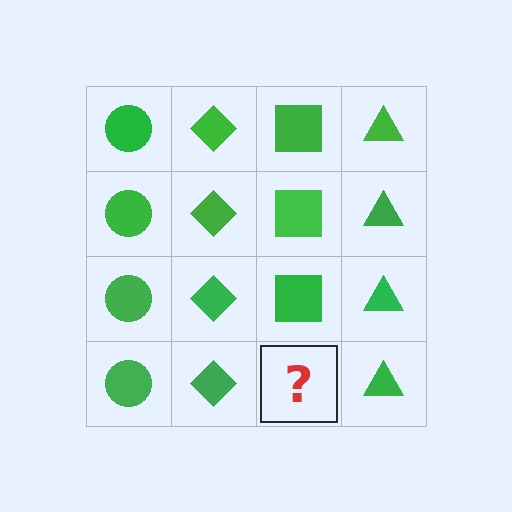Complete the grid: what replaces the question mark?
The question mark should be replaced with a green square.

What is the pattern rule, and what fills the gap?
The rule is that each column has a consistent shape. The gap should be filled with a green square.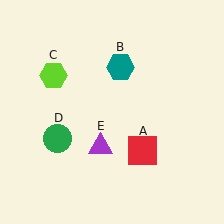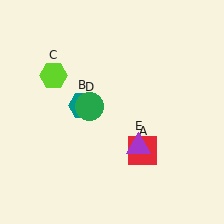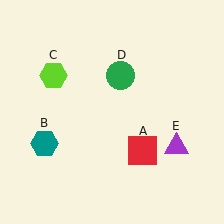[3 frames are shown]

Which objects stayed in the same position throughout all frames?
Red square (object A) and lime hexagon (object C) remained stationary.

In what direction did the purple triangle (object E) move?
The purple triangle (object E) moved right.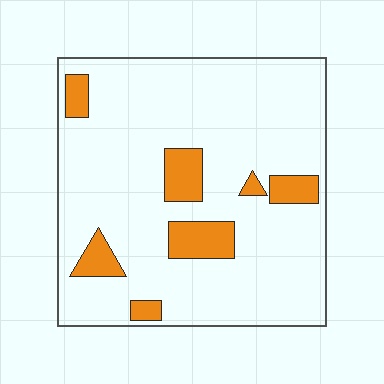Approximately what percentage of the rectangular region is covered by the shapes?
Approximately 15%.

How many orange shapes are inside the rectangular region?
7.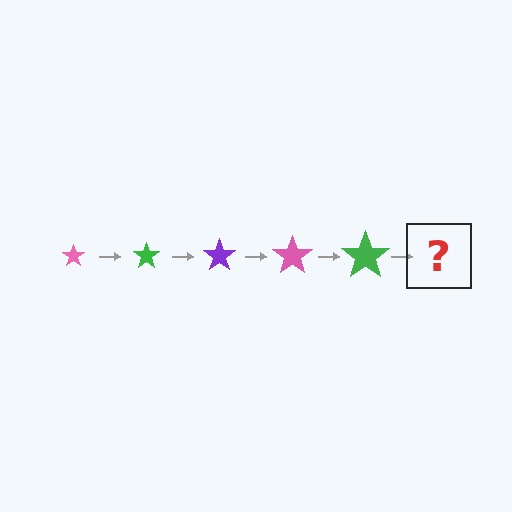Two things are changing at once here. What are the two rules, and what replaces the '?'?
The two rules are that the star grows larger each step and the color cycles through pink, green, and purple. The '?' should be a purple star, larger than the previous one.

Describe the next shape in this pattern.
It should be a purple star, larger than the previous one.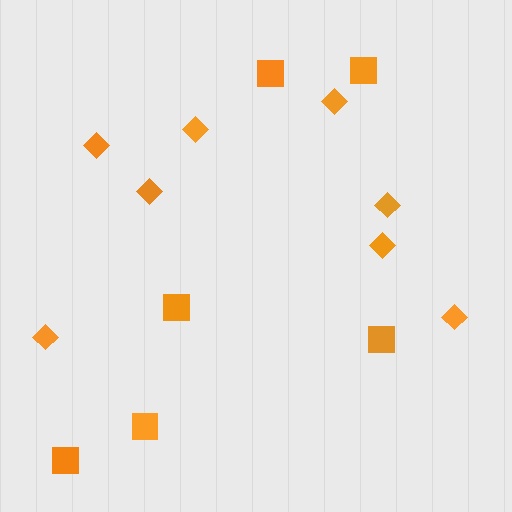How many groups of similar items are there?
There are 2 groups: one group of squares (6) and one group of diamonds (8).